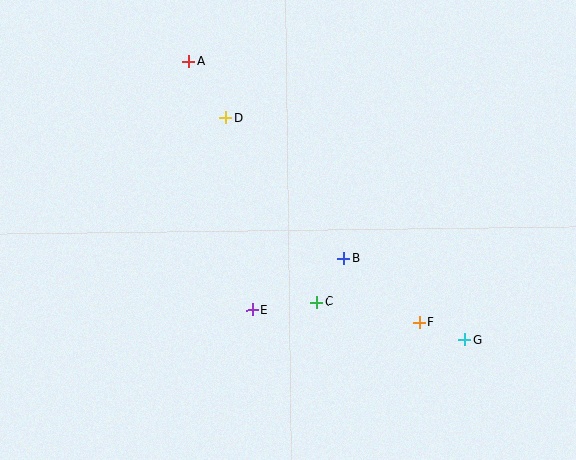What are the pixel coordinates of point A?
Point A is at (188, 61).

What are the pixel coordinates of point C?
Point C is at (316, 302).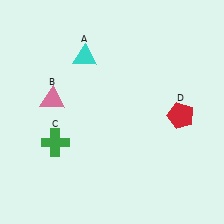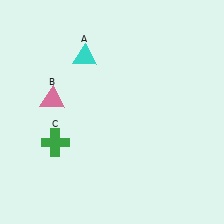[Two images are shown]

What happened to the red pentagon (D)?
The red pentagon (D) was removed in Image 2. It was in the bottom-right area of Image 1.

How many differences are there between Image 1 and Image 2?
There is 1 difference between the two images.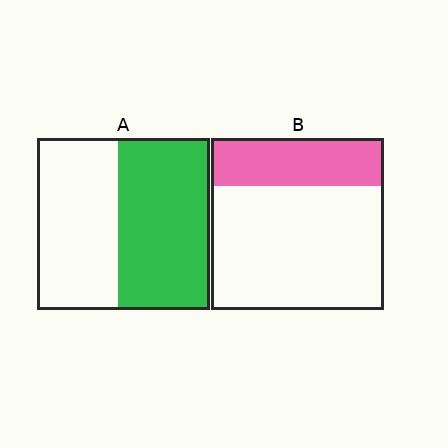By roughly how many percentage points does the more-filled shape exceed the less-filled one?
By roughly 25 percentage points (A over B).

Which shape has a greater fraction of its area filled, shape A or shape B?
Shape A.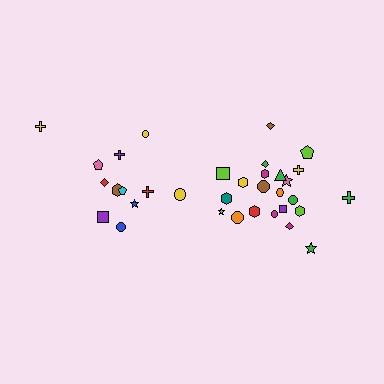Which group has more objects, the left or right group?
The right group.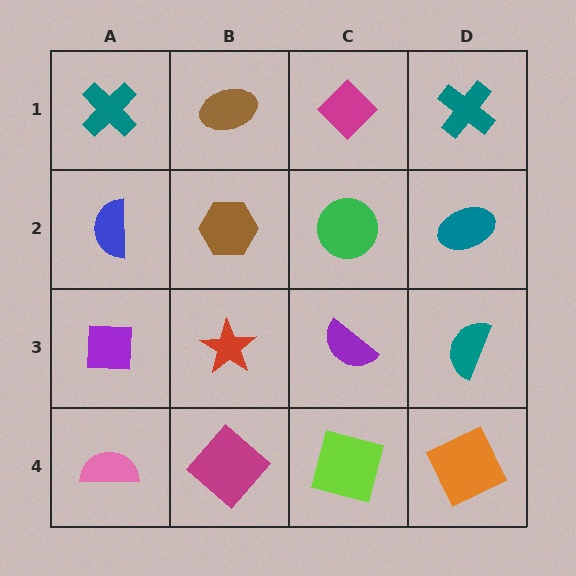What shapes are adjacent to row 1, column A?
A blue semicircle (row 2, column A), a brown ellipse (row 1, column B).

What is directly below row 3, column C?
A lime square.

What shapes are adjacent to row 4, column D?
A teal semicircle (row 3, column D), a lime square (row 4, column C).